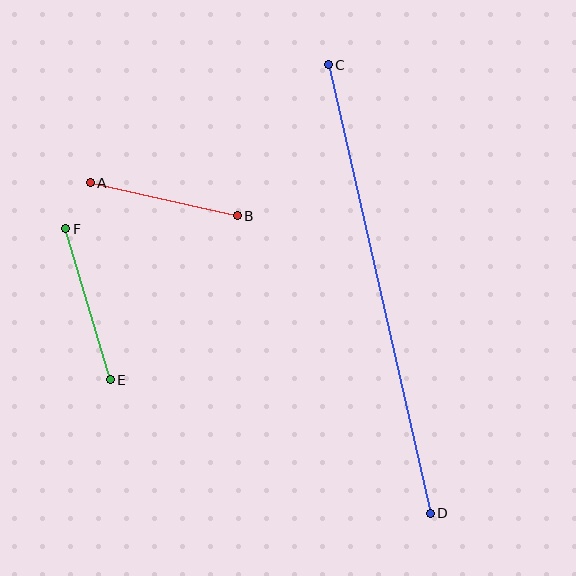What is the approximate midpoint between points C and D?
The midpoint is at approximately (379, 289) pixels.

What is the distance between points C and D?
The distance is approximately 460 pixels.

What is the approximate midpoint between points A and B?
The midpoint is at approximately (164, 199) pixels.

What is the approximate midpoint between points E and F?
The midpoint is at approximately (88, 304) pixels.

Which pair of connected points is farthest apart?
Points C and D are farthest apart.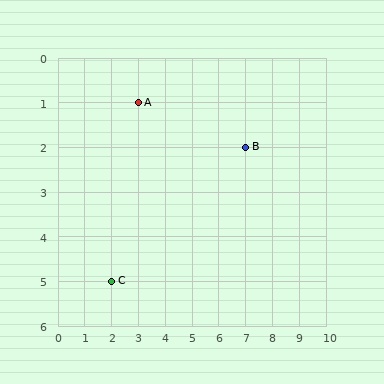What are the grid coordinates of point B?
Point B is at grid coordinates (7, 2).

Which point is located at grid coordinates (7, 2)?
Point B is at (7, 2).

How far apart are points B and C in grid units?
Points B and C are 5 columns and 3 rows apart (about 5.8 grid units diagonally).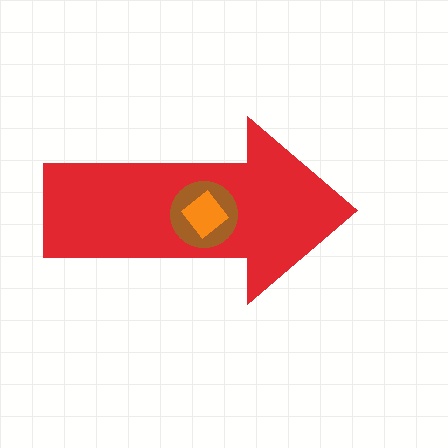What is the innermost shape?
The orange diamond.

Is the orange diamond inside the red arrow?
Yes.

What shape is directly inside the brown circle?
The orange diamond.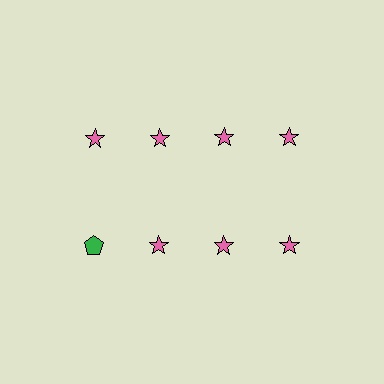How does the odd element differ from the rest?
It differs in both color (green instead of pink) and shape (pentagon instead of star).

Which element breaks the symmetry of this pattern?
The green pentagon in the second row, leftmost column breaks the symmetry. All other shapes are pink stars.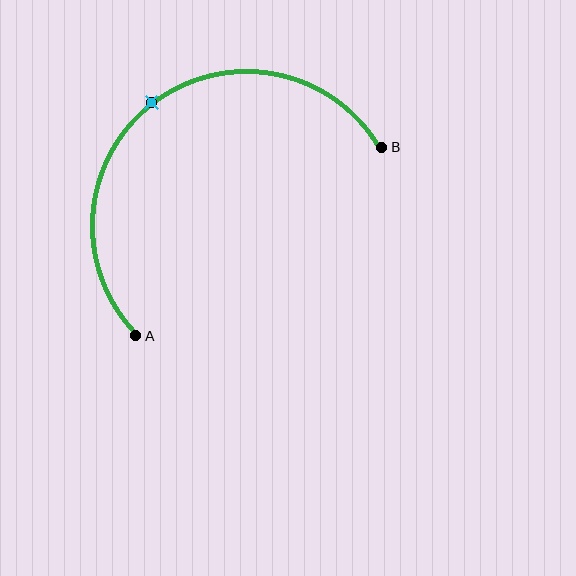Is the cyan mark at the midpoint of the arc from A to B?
Yes. The cyan mark lies on the arc at equal arc-length from both A and B — it is the arc midpoint.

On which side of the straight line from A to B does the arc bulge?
The arc bulges above and to the left of the straight line connecting A and B.